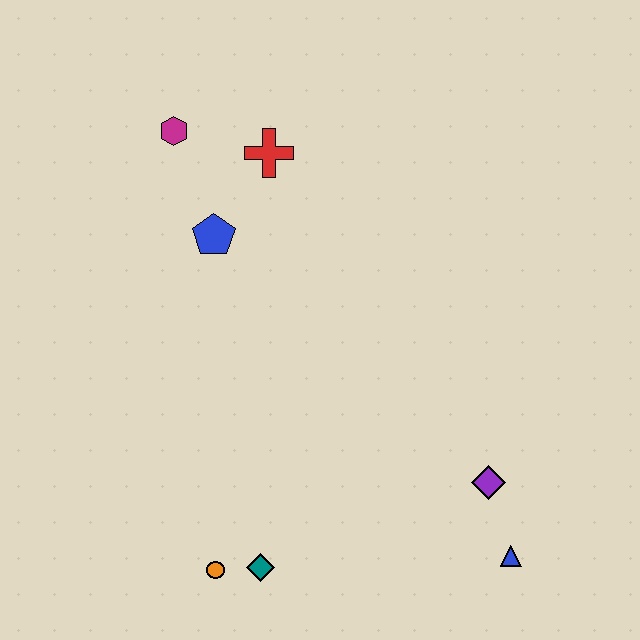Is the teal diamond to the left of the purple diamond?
Yes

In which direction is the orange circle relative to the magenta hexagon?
The orange circle is below the magenta hexagon.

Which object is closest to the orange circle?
The teal diamond is closest to the orange circle.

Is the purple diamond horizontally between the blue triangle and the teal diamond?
Yes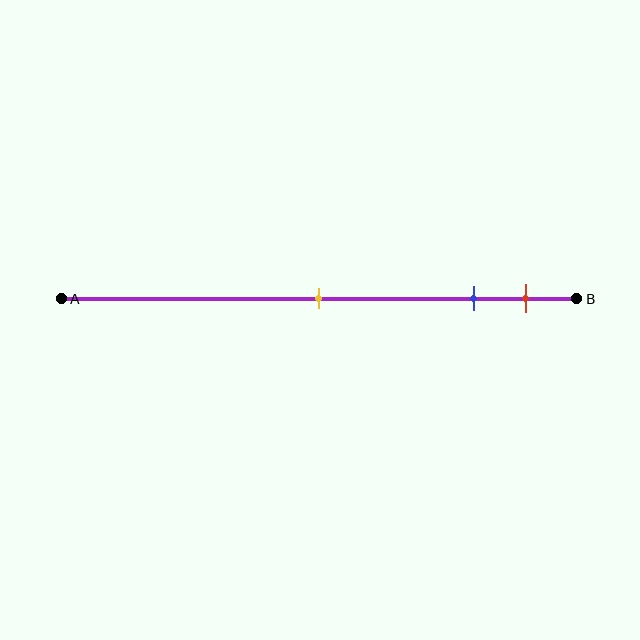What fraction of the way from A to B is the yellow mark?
The yellow mark is approximately 50% (0.5) of the way from A to B.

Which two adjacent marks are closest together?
The blue and red marks are the closest adjacent pair.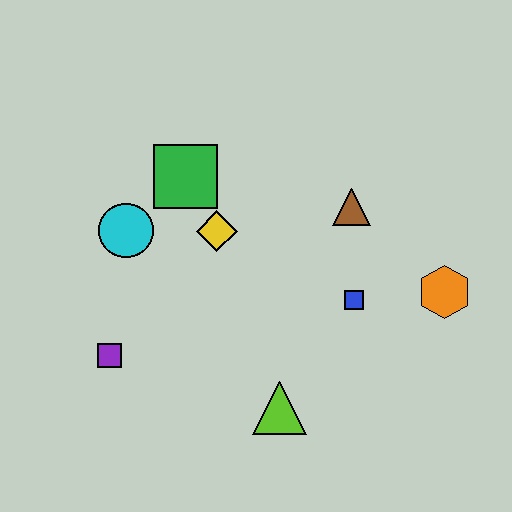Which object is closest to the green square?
The yellow diamond is closest to the green square.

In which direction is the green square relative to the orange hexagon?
The green square is to the left of the orange hexagon.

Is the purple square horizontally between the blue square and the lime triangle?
No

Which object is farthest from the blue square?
The purple square is farthest from the blue square.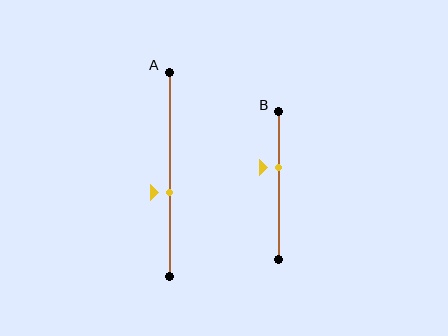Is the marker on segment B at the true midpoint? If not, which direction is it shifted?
No, the marker on segment B is shifted upward by about 12% of the segment length.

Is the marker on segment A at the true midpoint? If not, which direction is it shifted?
No, the marker on segment A is shifted downward by about 9% of the segment length.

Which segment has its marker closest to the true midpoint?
Segment A has its marker closest to the true midpoint.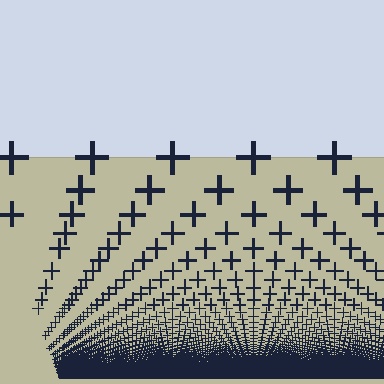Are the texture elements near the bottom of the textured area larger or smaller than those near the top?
Smaller. The gradient is inverted — elements near the bottom are smaller and denser.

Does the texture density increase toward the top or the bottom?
Density increases toward the bottom.